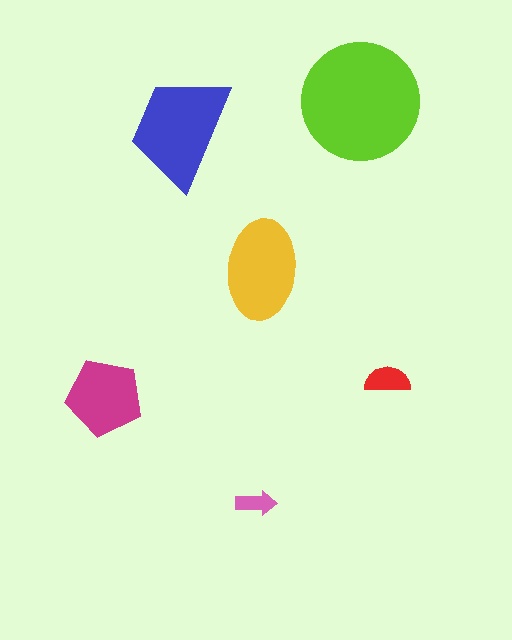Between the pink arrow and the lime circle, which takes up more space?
The lime circle.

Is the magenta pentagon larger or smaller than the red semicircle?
Larger.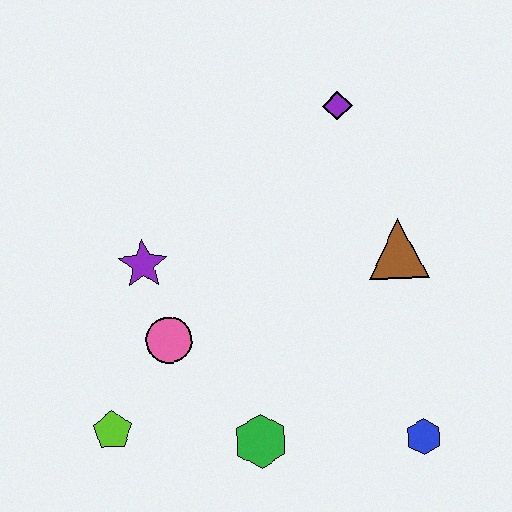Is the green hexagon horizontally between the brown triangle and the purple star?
Yes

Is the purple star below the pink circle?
No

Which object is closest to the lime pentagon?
The pink circle is closest to the lime pentagon.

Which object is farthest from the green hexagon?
The purple diamond is farthest from the green hexagon.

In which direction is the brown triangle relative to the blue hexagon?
The brown triangle is above the blue hexagon.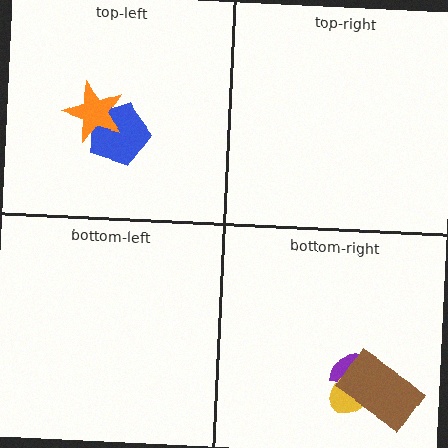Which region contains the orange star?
The top-left region.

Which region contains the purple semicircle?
The bottom-right region.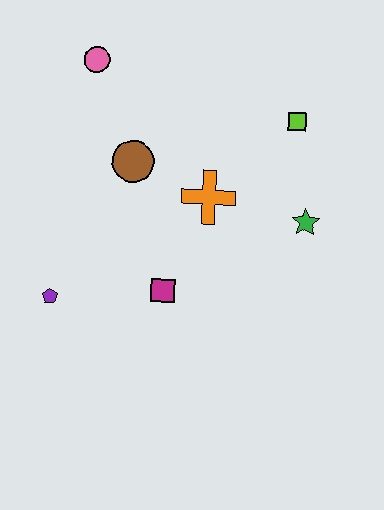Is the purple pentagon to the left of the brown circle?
Yes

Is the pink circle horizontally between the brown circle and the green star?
No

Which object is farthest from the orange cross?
The purple pentagon is farthest from the orange cross.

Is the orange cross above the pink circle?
No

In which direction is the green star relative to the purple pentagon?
The green star is to the right of the purple pentagon.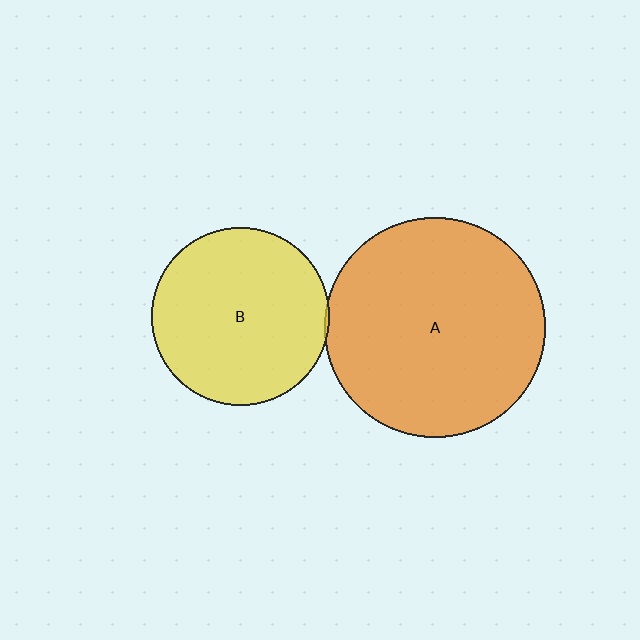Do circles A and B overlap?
Yes.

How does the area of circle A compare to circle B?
Approximately 1.5 times.